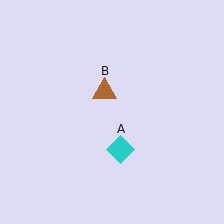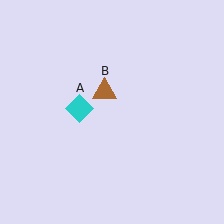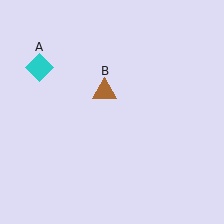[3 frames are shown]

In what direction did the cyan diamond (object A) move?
The cyan diamond (object A) moved up and to the left.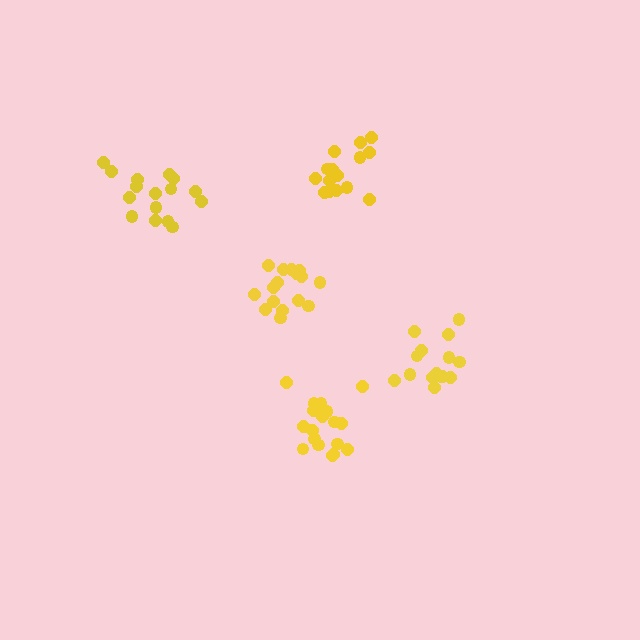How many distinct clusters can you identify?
There are 5 distinct clusters.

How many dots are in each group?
Group 1: 18 dots, Group 2: 15 dots, Group 3: 16 dots, Group 4: 15 dots, Group 5: 16 dots (80 total).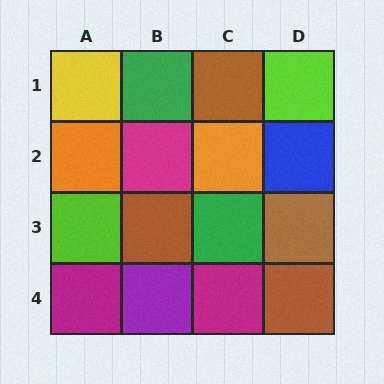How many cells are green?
2 cells are green.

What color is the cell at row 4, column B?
Purple.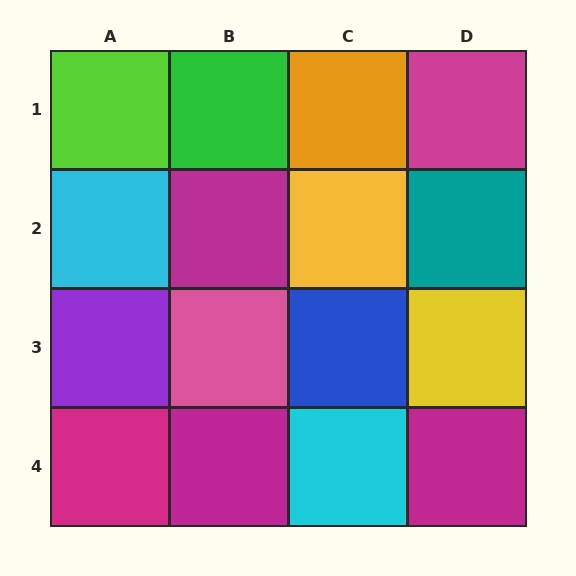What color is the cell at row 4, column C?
Cyan.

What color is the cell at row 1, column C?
Orange.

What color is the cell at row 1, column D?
Magenta.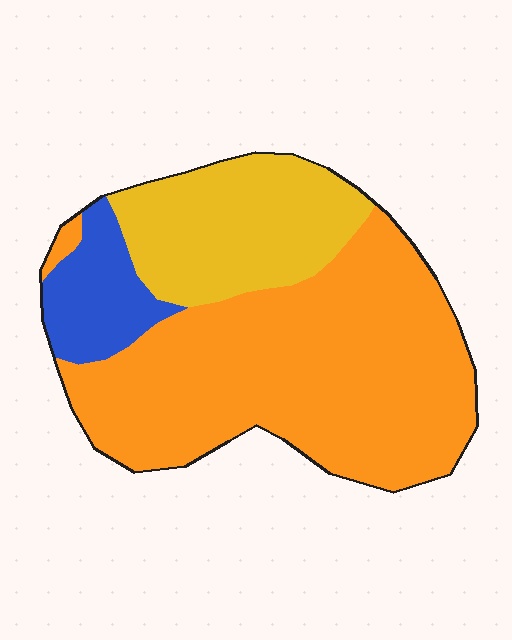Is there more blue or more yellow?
Yellow.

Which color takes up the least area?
Blue, at roughly 10%.